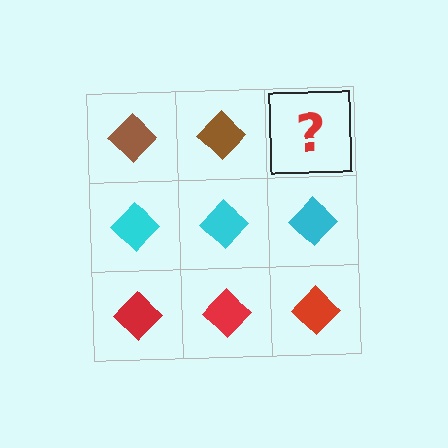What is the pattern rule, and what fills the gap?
The rule is that each row has a consistent color. The gap should be filled with a brown diamond.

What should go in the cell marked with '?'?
The missing cell should contain a brown diamond.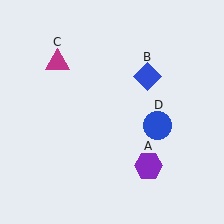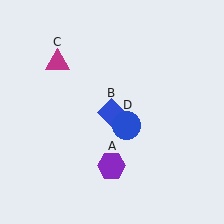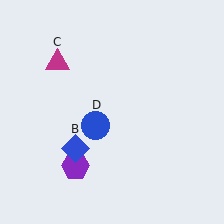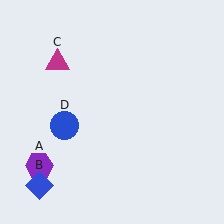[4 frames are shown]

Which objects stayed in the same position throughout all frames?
Magenta triangle (object C) remained stationary.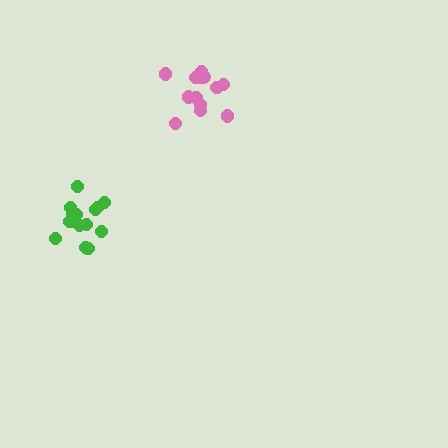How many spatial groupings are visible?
There are 2 spatial groupings.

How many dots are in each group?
Group 1: 14 dots, Group 2: 14 dots (28 total).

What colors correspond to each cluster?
The clusters are colored: green, pink.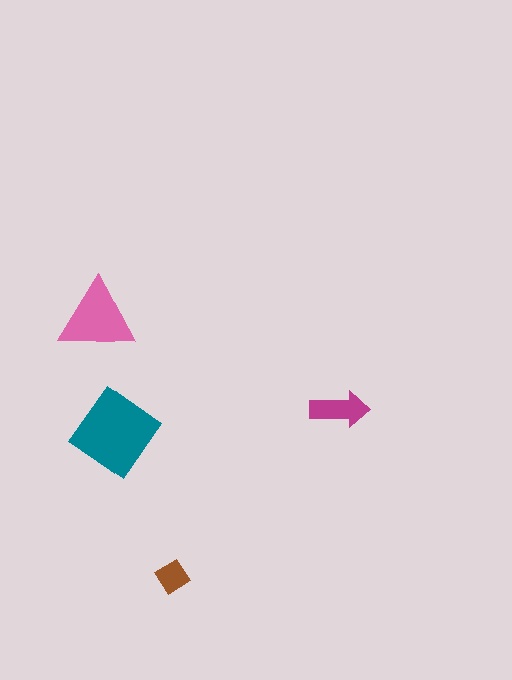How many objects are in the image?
There are 4 objects in the image.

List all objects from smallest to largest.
The brown diamond, the magenta arrow, the pink triangle, the teal diamond.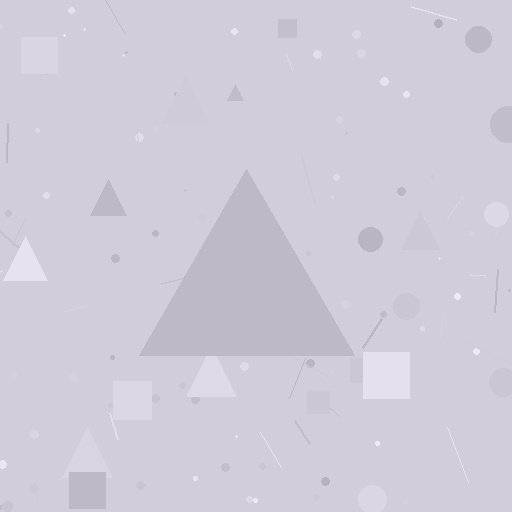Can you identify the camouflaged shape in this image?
The camouflaged shape is a triangle.